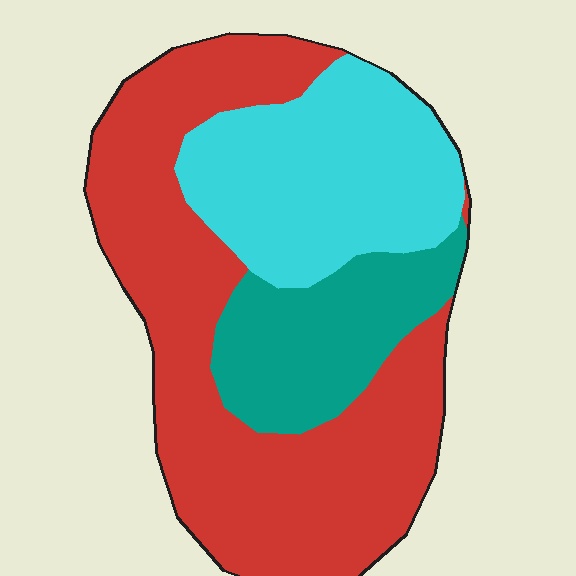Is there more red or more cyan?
Red.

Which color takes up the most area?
Red, at roughly 55%.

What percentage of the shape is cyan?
Cyan takes up about one quarter (1/4) of the shape.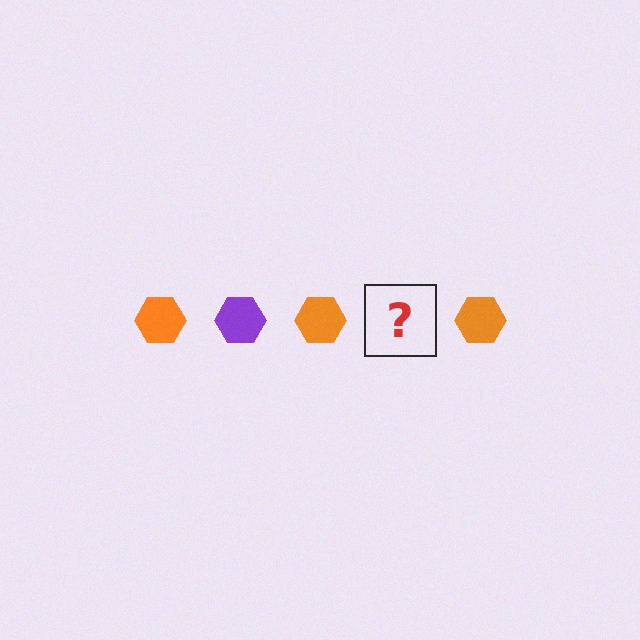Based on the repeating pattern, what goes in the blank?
The blank should be a purple hexagon.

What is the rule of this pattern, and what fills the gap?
The rule is that the pattern cycles through orange, purple hexagons. The gap should be filled with a purple hexagon.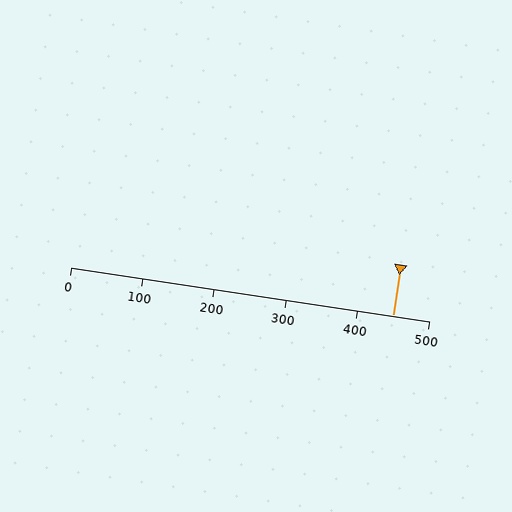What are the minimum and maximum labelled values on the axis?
The axis runs from 0 to 500.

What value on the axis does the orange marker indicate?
The marker indicates approximately 450.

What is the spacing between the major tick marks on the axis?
The major ticks are spaced 100 apart.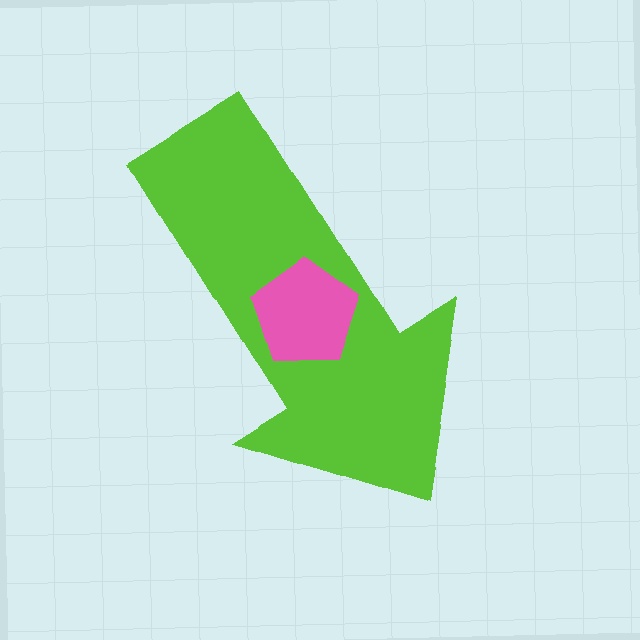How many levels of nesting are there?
2.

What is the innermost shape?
The pink pentagon.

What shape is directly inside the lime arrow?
The pink pentagon.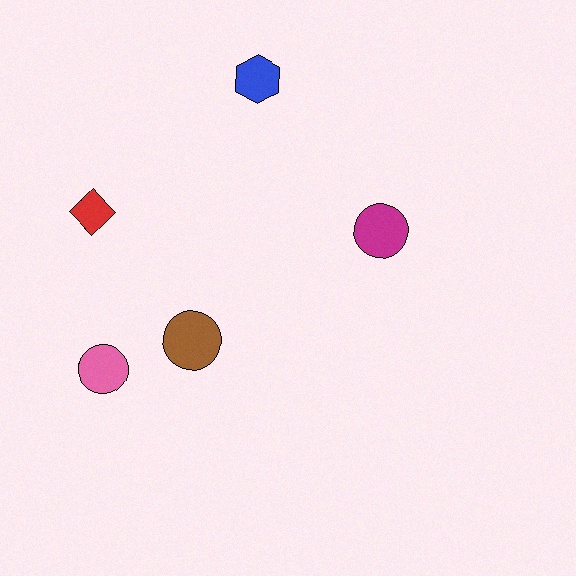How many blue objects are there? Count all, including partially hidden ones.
There is 1 blue object.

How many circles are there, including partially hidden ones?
There are 3 circles.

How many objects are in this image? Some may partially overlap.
There are 5 objects.